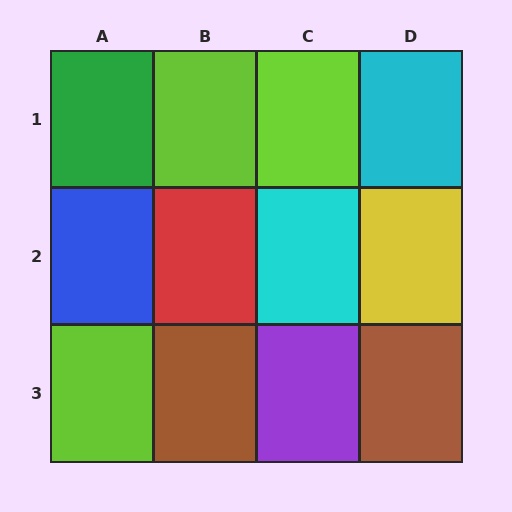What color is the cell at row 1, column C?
Lime.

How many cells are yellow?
1 cell is yellow.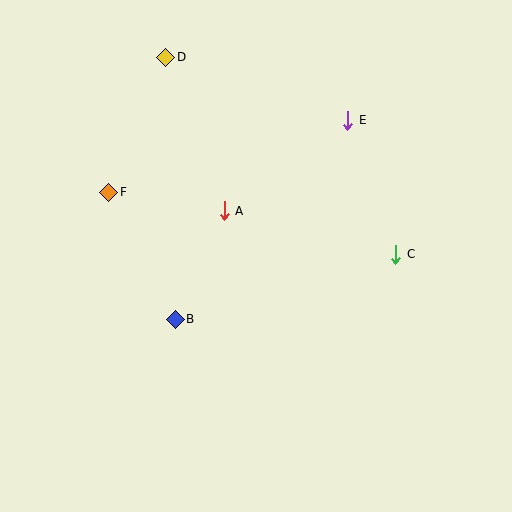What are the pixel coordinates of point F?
Point F is at (109, 192).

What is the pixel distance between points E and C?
The distance between E and C is 142 pixels.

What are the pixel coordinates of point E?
Point E is at (348, 120).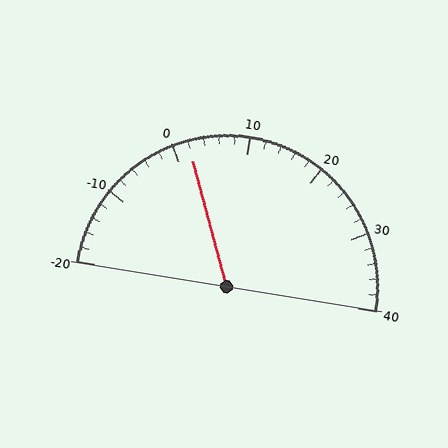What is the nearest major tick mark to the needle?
The nearest major tick mark is 0.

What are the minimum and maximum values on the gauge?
The gauge ranges from -20 to 40.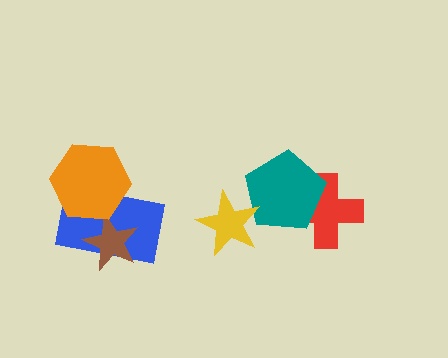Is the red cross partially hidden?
Yes, it is partially covered by another shape.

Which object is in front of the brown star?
The orange hexagon is in front of the brown star.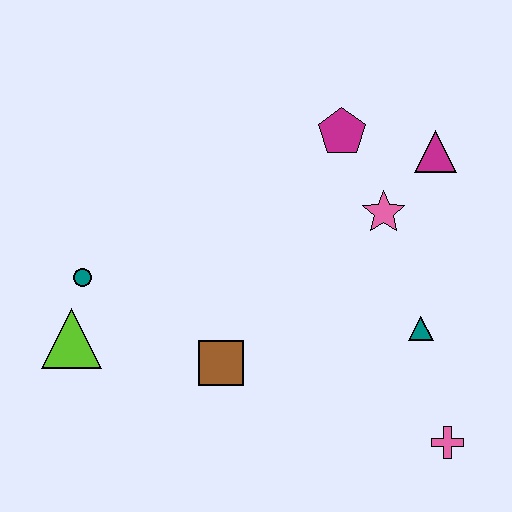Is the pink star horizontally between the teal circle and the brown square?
No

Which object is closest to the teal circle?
The lime triangle is closest to the teal circle.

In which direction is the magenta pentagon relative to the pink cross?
The magenta pentagon is above the pink cross.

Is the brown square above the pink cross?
Yes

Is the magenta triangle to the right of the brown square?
Yes